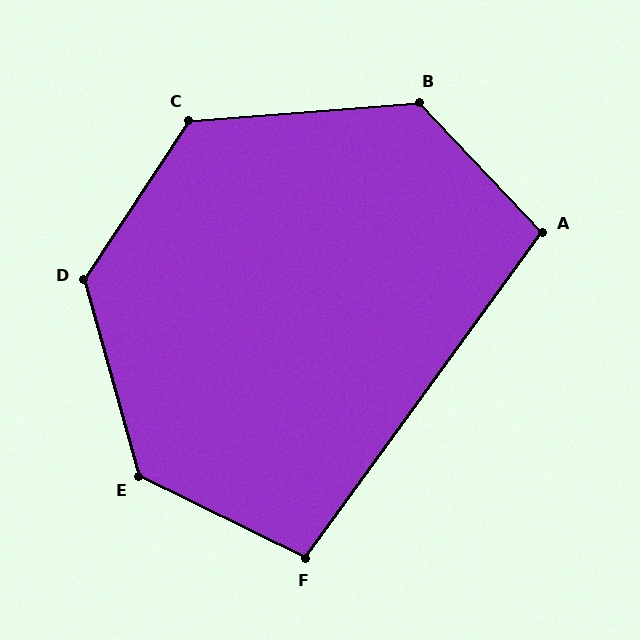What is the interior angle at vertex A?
Approximately 100 degrees (obtuse).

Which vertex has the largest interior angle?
E, at approximately 132 degrees.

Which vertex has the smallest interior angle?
F, at approximately 100 degrees.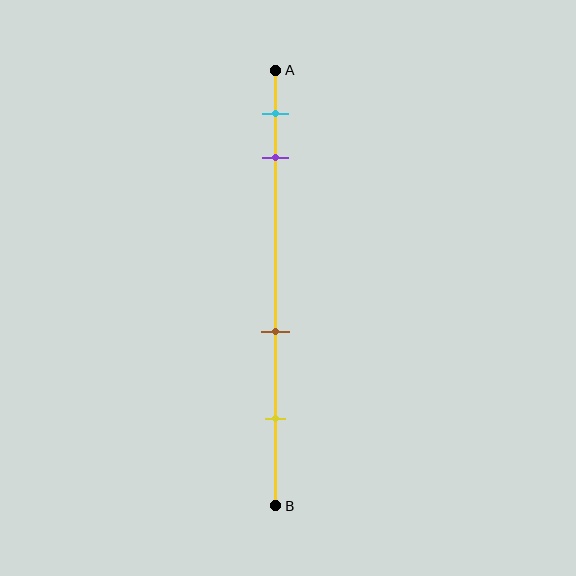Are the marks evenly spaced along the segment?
No, the marks are not evenly spaced.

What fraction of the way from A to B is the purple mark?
The purple mark is approximately 20% (0.2) of the way from A to B.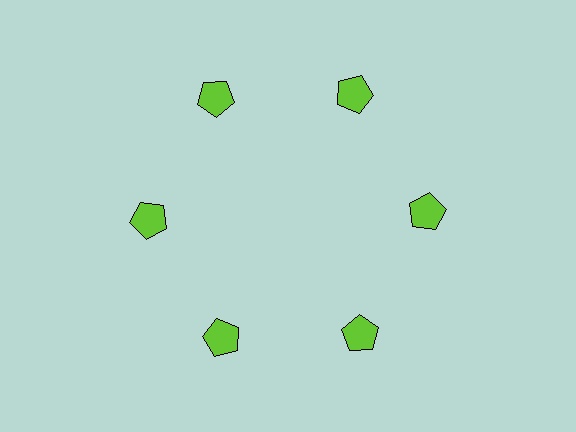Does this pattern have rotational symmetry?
Yes, this pattern has 6-fold rotational symmetry. It looks the same after rotating 60 degrees around the center.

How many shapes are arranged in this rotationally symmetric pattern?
There are 6 shapes, arranged in 6 groups of 1.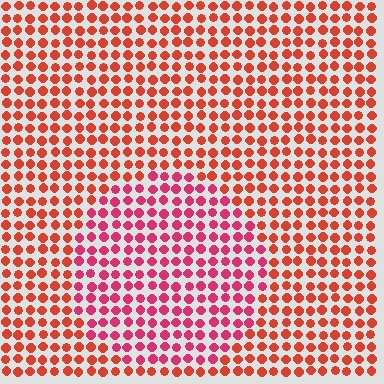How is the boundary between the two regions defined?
The boundary is defined purely by a slight shift in hue (about 30 degrees). Spacing, size, and orientation are identical on both sides.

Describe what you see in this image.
The image is filled with small red elements in a uniform arrangement. A circle-shaped region is visible where the elements are tinted to a slightly different hue, forming a subtle color boundary.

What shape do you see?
I see a circle.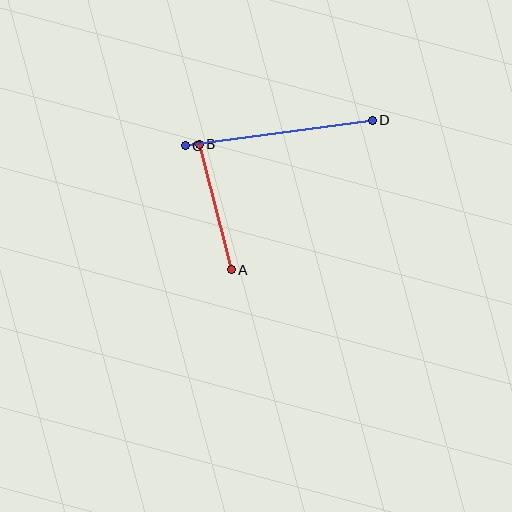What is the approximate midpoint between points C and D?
The midpoint is at approximately (279, 133) pixels.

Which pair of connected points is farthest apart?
Points C and D are farthest apart.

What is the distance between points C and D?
The distance is approximately 188 pixels.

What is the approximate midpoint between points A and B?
The midpoint is at approximately (215, 207) pixels.